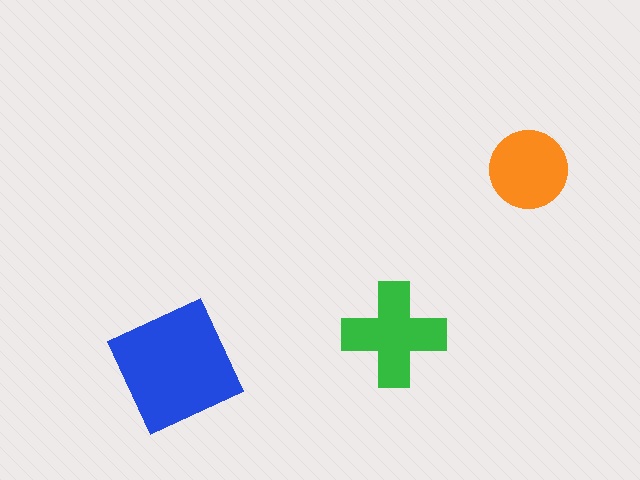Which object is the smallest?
The orange circle.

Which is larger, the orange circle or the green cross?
The green cross.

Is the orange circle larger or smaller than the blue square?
Smaller.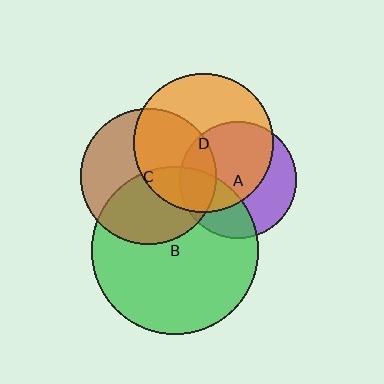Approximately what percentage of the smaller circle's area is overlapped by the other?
Approximately 20%.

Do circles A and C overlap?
Yes.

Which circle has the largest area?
Circle B (green).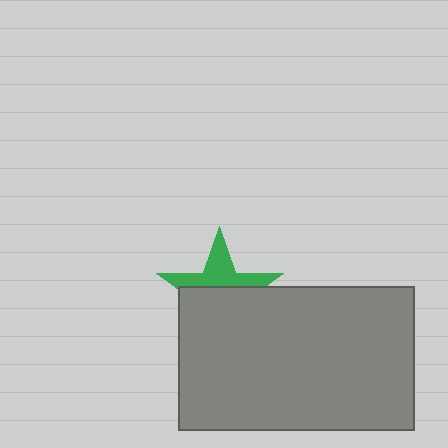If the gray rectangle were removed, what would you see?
You would see the complete green star.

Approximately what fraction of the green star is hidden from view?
Roughly 59% of the green star is hidden behind the gray rectangle.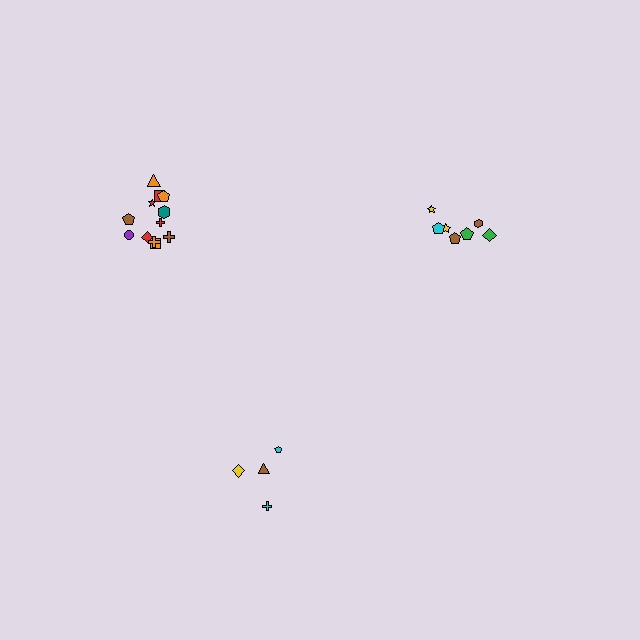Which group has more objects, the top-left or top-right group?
The top-left group.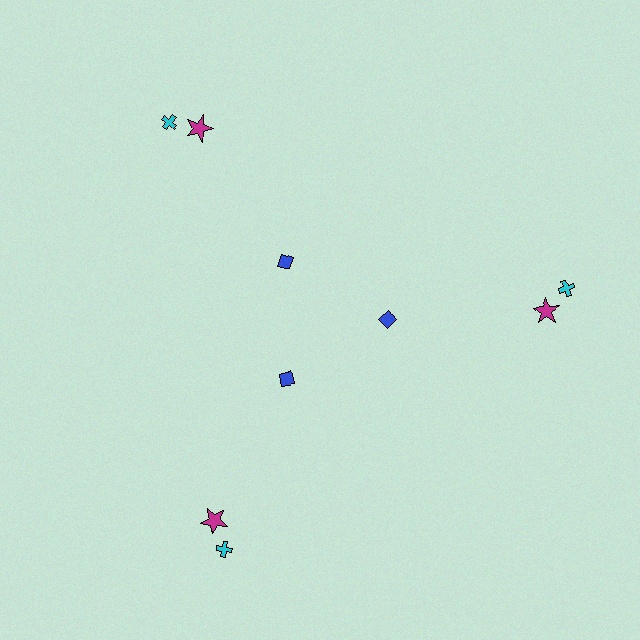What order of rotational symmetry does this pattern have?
This pattern has 3-fold rotational symmetry.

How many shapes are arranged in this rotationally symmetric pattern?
There are 9 shapes, arranged in 3 groups of 3.